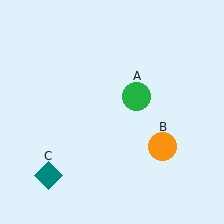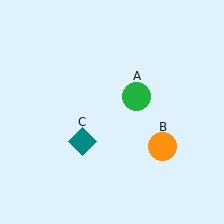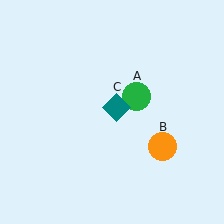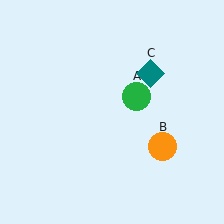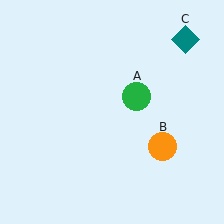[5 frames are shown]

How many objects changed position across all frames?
1 object changed position: teal diamond (object C).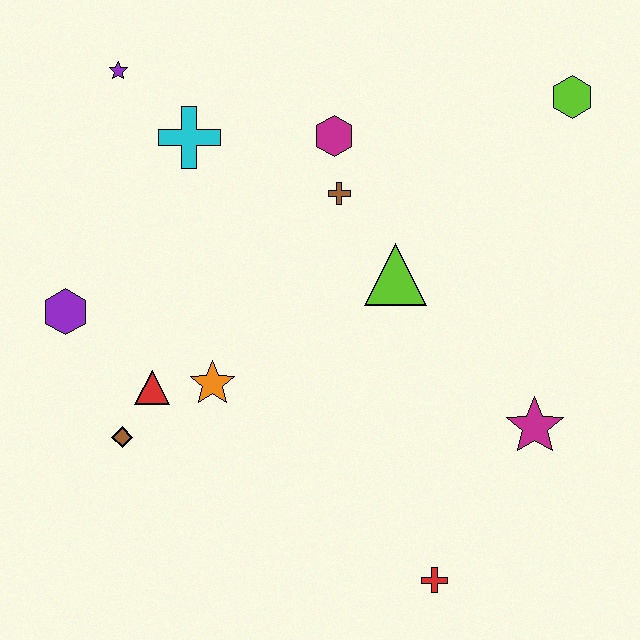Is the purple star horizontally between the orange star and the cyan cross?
No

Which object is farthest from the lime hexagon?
The brown diamond is farthest from the lime hexagon.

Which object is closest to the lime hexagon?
The magenta hexagon is closest to the lime hexagon.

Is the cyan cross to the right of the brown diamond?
Yes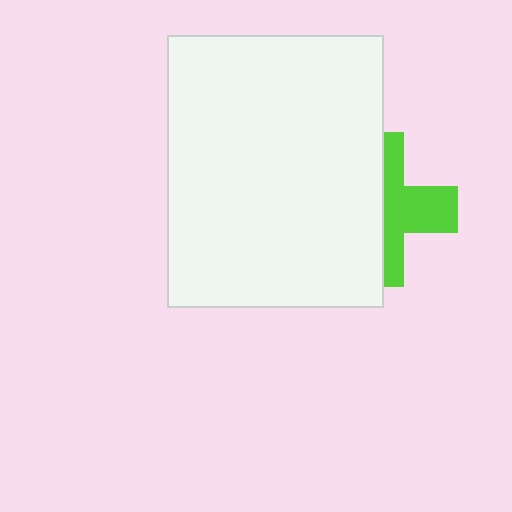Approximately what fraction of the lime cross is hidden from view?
Roughly 55% of the lime cross is hidden behind the white rectangle.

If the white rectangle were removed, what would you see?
You would see the complete lime cross.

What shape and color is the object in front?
The object in front is a white rectangle.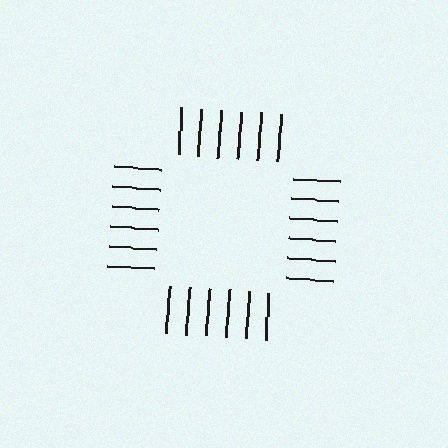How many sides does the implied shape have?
4 sides — the line-ends trace a square.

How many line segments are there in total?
24 — 6 along each of the 4 edges.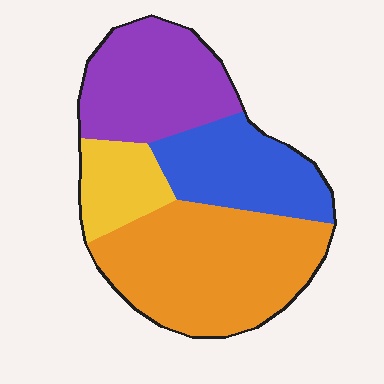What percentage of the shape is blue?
Blue covers about 20% of the shape.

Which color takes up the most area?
Orange, at roughly 40%.